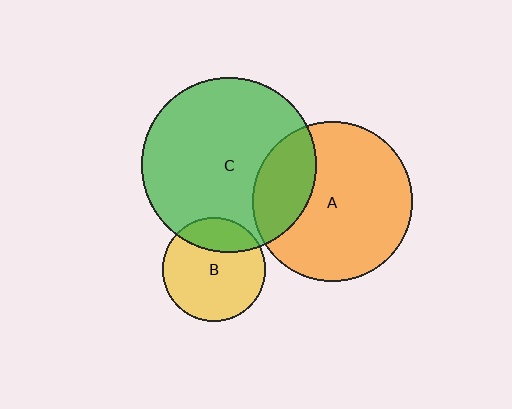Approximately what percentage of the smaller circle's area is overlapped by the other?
Approximately 25%.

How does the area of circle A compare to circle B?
Approximately 2.4 times.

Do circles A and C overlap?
Yes.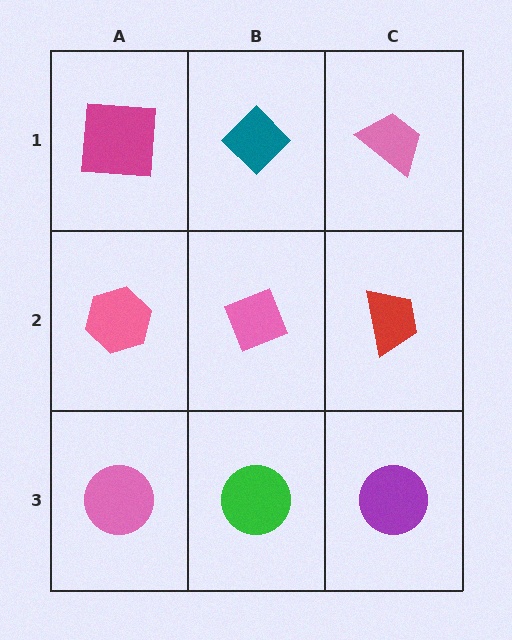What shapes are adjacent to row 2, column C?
A pink trapezoid (row 1, column C), a purple circle (row 3, column C), a pink diamond (row 2, column B).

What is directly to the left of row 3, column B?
A pink circle.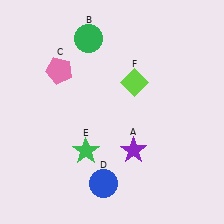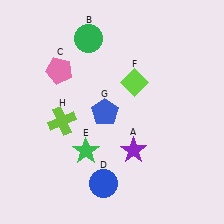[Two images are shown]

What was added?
A blue pentagon (G), a lime cross (H) were added in Image 2.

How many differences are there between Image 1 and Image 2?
There are 2 differences between the two images.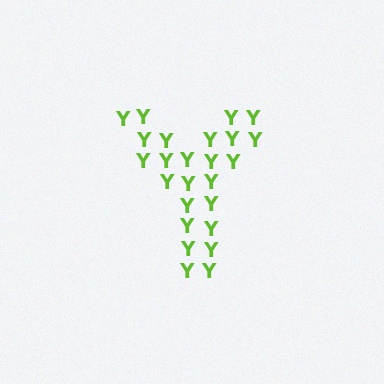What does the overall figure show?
The overall figure shows the letter Y.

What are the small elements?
The small elements are letter Y's.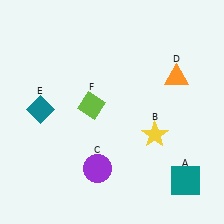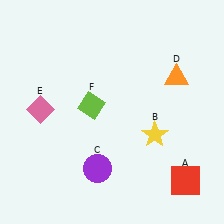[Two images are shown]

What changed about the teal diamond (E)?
In Image 1, E is teal. In Image 2, it changed to pink.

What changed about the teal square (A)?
In Image 1, A is teal. In Image 2, it changed to red.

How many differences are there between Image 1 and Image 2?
There are 2 differences between the two images.